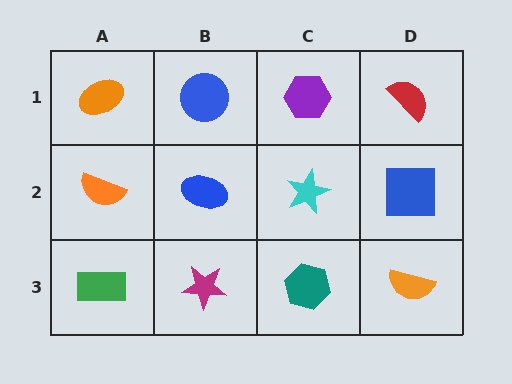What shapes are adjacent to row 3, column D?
A blue square (row 2, column D), a teal hexagon (row 3, column C).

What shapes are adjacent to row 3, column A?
An orange semicircle (row 2, column A), a magenta star (row 3, column B).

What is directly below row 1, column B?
A blue ellipse.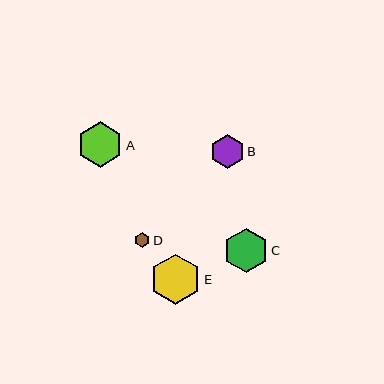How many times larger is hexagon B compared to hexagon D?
Hexagon B is approximately 2.2 times the size of hexagon D.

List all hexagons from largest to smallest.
From largest to smallest: E, A, C, B, D.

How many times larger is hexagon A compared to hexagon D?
Hexagon A is approximately 3.0 times the size of hexagon D.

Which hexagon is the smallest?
Hexagon D is the smallest with a size of approximately 15 pixels.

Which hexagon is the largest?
Hexagon E is the largest with a size of approximately 50 pixels.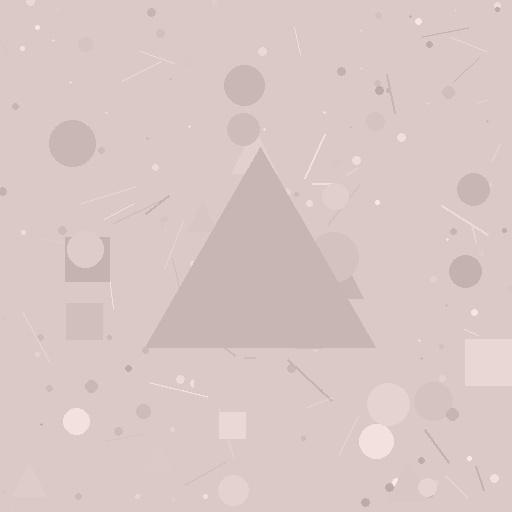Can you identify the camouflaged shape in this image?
The camouflaged shape is a triangle.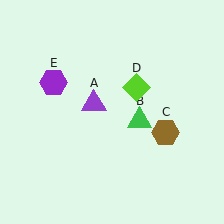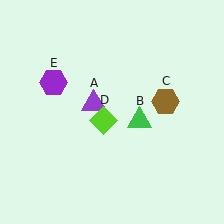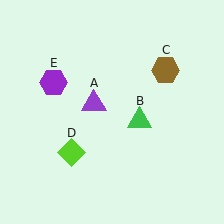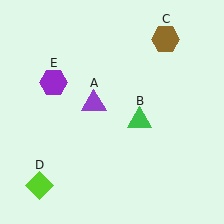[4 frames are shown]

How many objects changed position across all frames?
2 objects changed position: brown hexagon (object C), lime diamond (object D).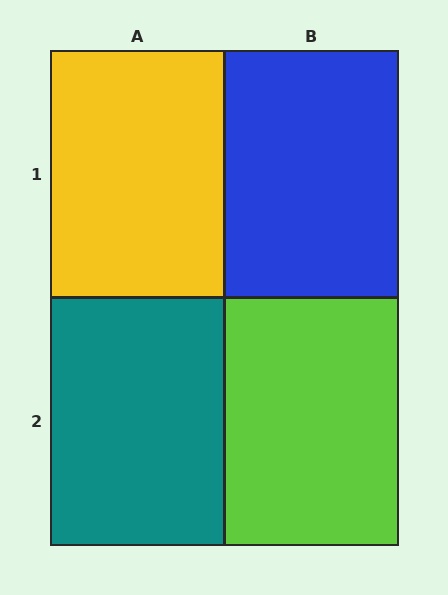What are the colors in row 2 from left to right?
Teal, lime.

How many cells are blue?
1 cell is blue.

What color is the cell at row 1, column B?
Blue.